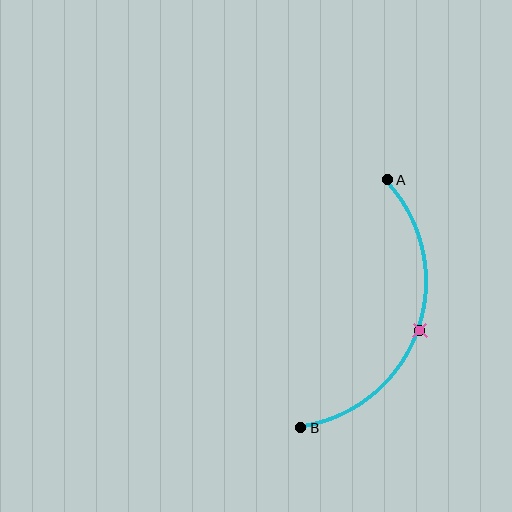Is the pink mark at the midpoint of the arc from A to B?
Yes. The pink mark lies on the arc at equal arc-length from both A and B — it is the arc midpoint.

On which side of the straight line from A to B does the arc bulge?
The arc bulges to the right of the straight line connecting A and B.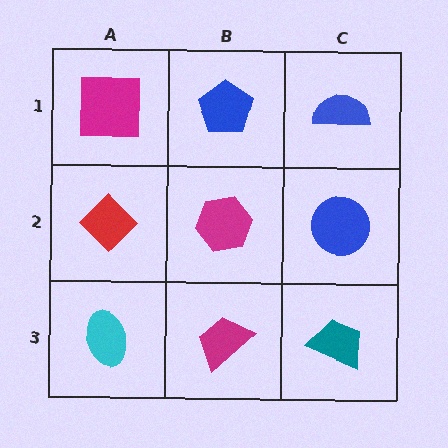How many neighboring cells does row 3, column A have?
2.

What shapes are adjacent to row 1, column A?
A red diamond (row 2, column A), a blue pentagon (row 1, column B).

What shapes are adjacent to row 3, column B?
A magenta hexagon (row 2, column B), a cyan ellipse (row 3, column A), a teal trapezoid (row 3, column C).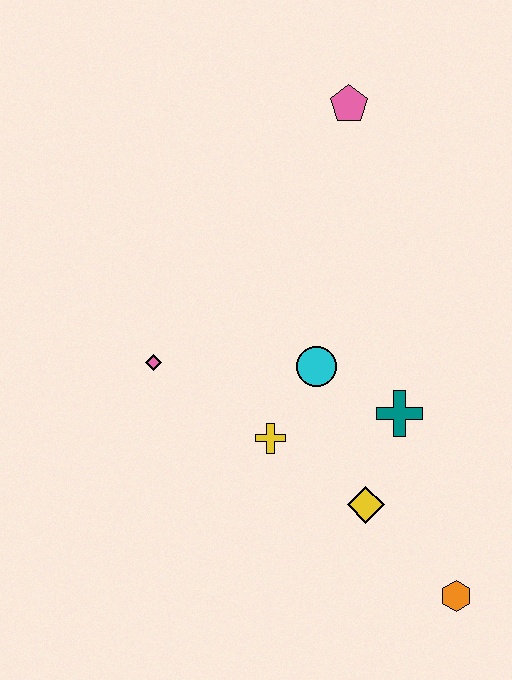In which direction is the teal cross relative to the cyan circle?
The teal cross is to the right of the cyan circle.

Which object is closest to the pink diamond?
The yellow cross is closest to the pink diamond.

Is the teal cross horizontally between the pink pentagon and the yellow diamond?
No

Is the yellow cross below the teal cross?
Yes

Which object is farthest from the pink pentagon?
The orange hexagon is farthest from the pink pentagon.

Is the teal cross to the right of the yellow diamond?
Yes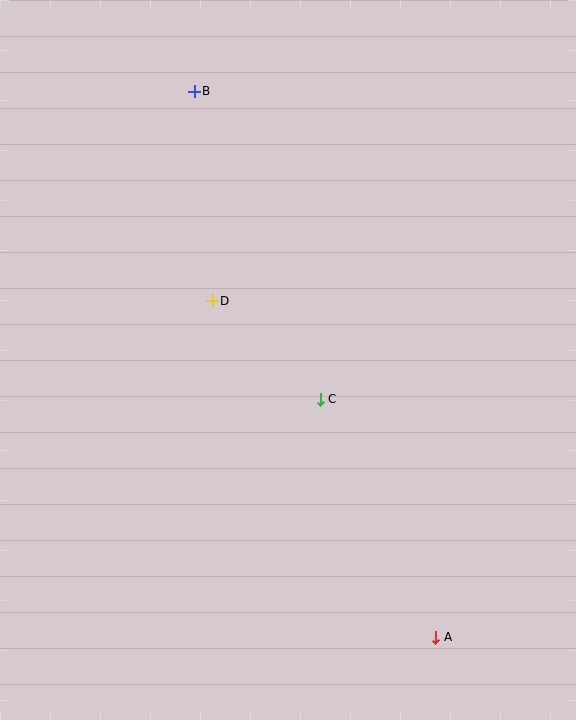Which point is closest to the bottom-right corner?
Point A is closest to the bottom-right corner.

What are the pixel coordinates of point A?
Point A is at (436, 637).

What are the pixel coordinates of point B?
Point B is at (194, 91).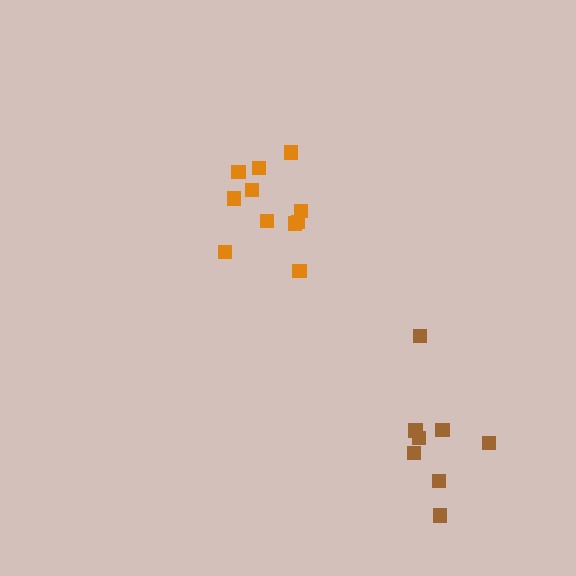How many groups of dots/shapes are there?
There are 2 groups.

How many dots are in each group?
Group 1: 8 dots, Group 2: 11 dots (19 total).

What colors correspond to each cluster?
The clusters are colored: brown, orange.